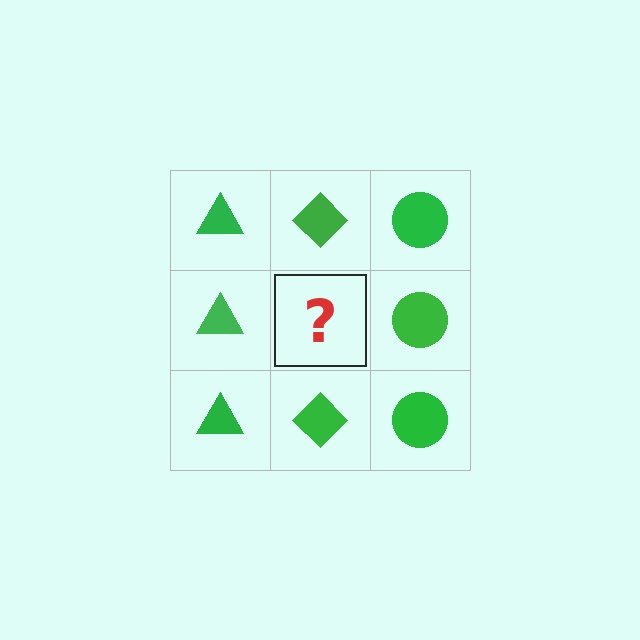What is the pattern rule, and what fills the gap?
The rule is that each column has a consistent shape. The gap should be filled with a green diamond.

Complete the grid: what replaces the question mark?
The question mark should be replaced with a green diamond.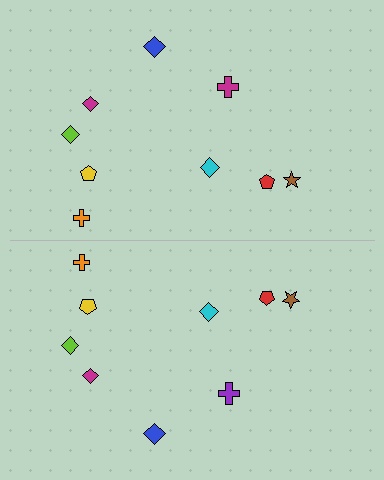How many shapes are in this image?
There are 18 shapes in this image.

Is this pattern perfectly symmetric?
No, the pattern is not perfectly symmetric. The purple cross on the bottom side breaks the symmetry — its mirror counterpart is magenta.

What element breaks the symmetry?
The purple cross on the bottom side breaks the symmetry — its mirror counterpart is magenta.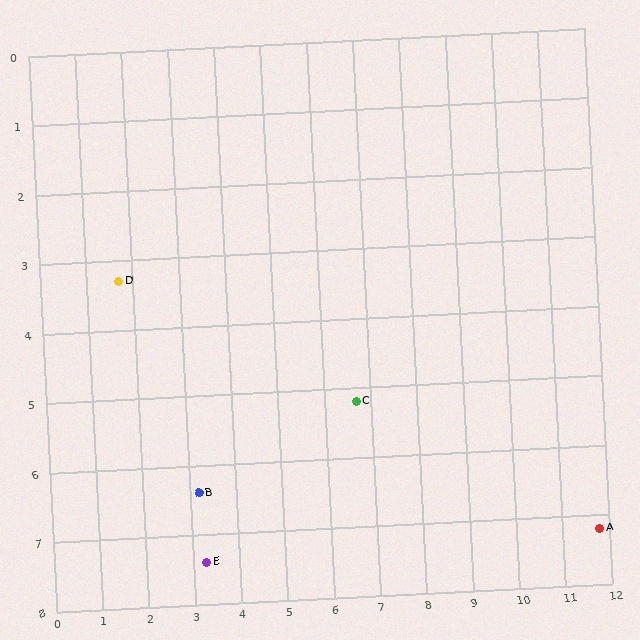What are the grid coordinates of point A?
Point A is at approximately (11.8, 7.2).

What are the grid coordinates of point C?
Point C is at approximately (6.7, 5.2).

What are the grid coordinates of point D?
Point D is at approximately (1.7, 3.3).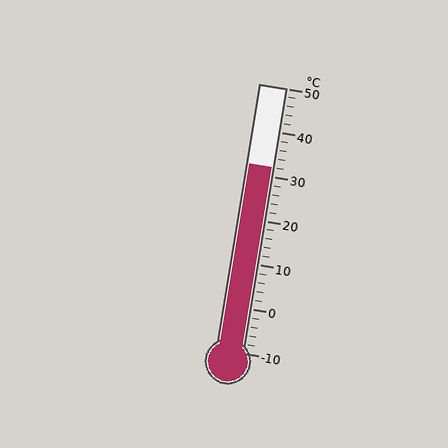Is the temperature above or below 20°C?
The temperature is above 20°C.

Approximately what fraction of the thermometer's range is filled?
The thermometer is filled to approximately 70% of its range.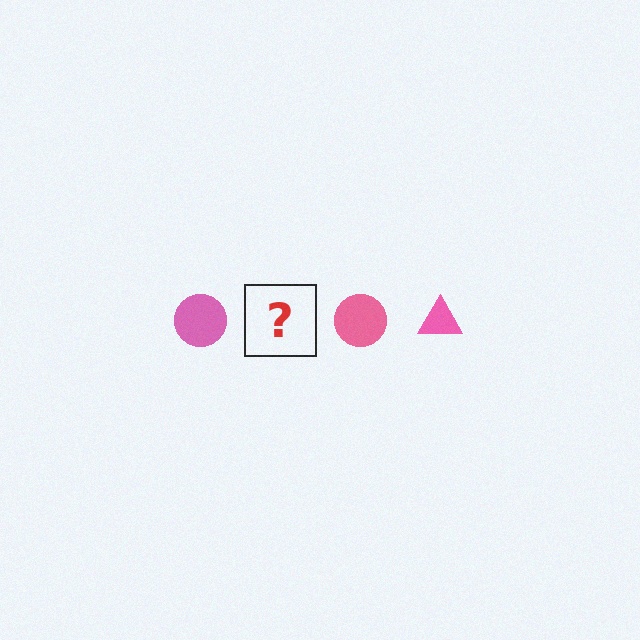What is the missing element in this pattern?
The missing element is a pink triangle.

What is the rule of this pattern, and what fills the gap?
The rule is that the pattern cycles through circle, triangle shapes in pink. The gap should be filled with a pink triangle.